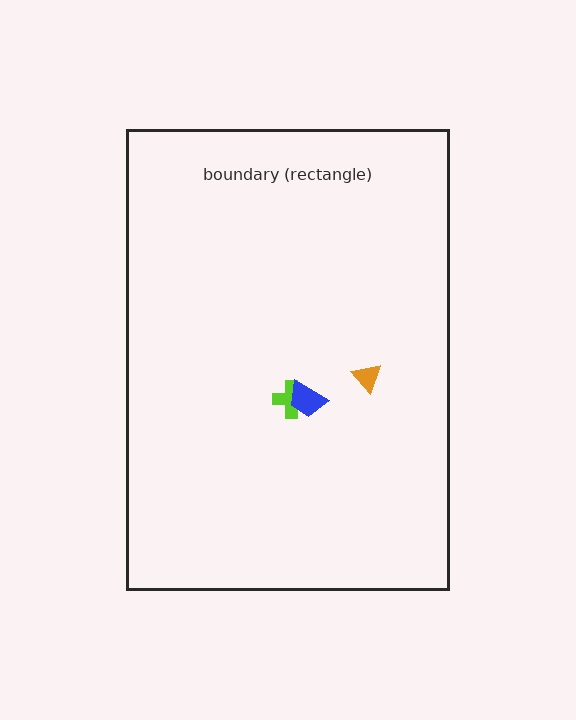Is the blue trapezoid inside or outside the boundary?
Inside.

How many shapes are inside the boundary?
3 inside, 0 outside.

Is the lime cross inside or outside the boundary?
Inside.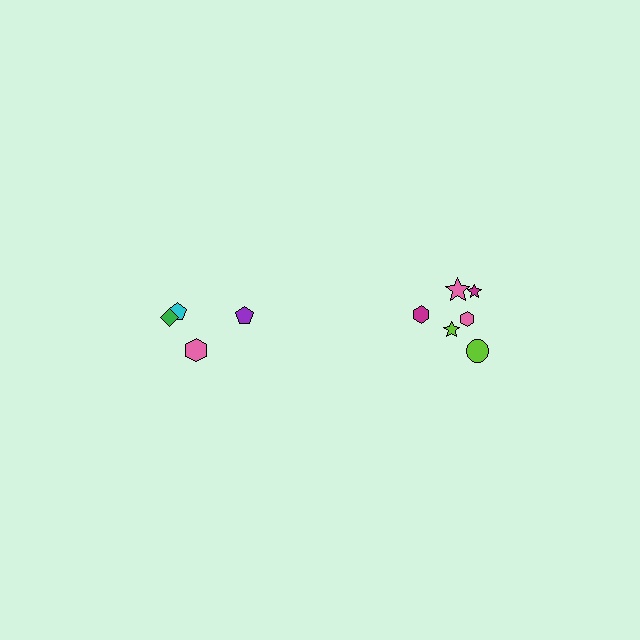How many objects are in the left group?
There are 4 objects.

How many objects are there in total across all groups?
There are 10 objects.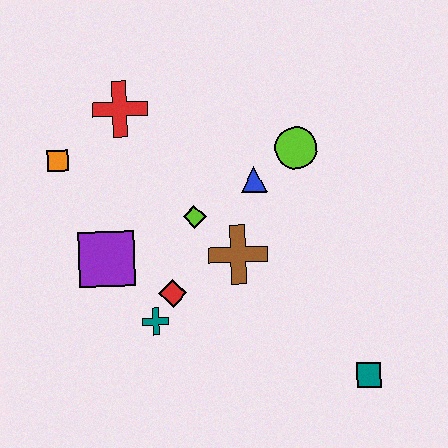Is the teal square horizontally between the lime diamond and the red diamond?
No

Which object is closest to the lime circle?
The blue triangle is closest to the lime circle.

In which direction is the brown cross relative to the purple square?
The brown cross is to the right of the purple square.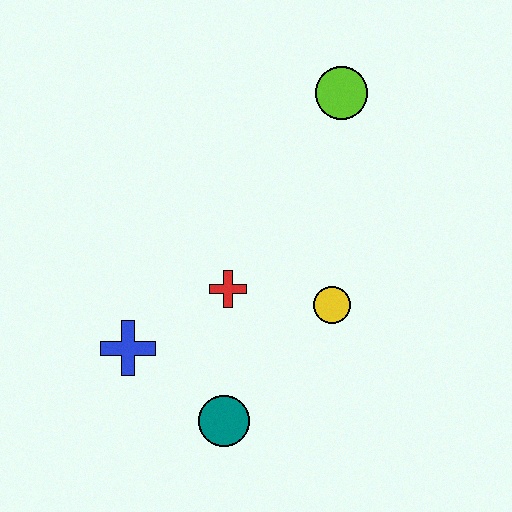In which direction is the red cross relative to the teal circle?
The red cross is above the teal circle.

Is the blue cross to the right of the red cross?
No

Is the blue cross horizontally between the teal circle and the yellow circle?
No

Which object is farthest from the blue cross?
The lime circle is farthest from the blue cross.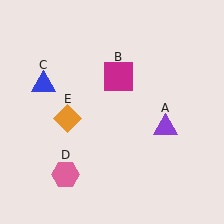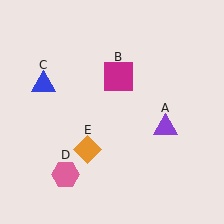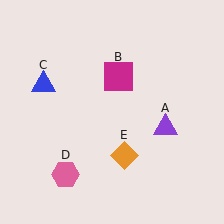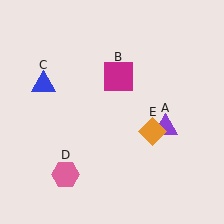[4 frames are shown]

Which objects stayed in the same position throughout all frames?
Purple triangle (object A) and magenta square (object B) and blue triangle (object C) and pink hexagon (object D) remained stationary.